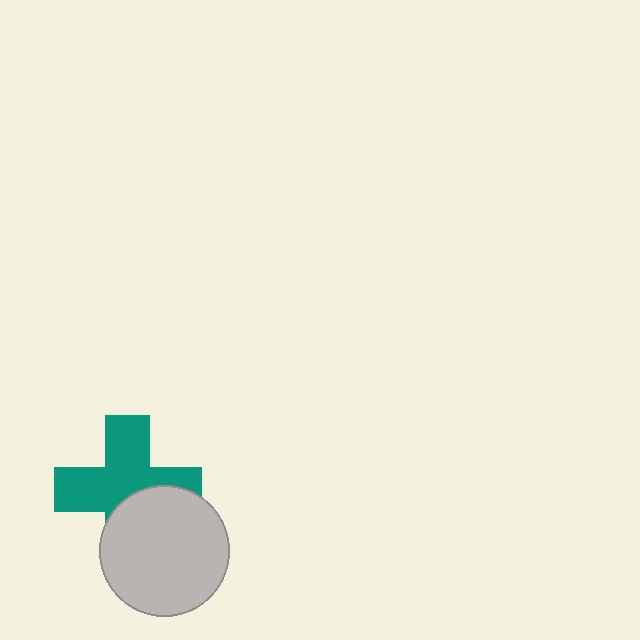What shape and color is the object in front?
The object in front is a light gray circle.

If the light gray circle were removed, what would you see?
You would see the complete teal cross.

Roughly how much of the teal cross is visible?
About half of it is visible (roughly 63%).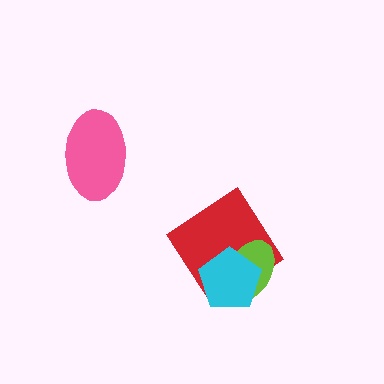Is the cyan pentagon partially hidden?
No, no other shape covers it.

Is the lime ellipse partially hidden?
Yes, it is partially covered by another shape.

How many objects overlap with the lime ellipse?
2 objects overlap with the lime ellipse.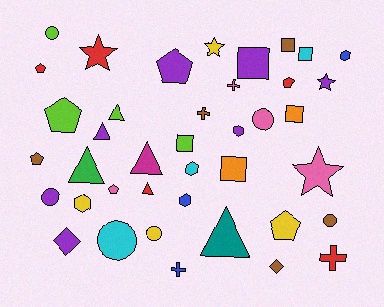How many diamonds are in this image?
There are 2 diamonds.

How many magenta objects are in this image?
There is 1 magenta object.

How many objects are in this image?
There are 40 objects.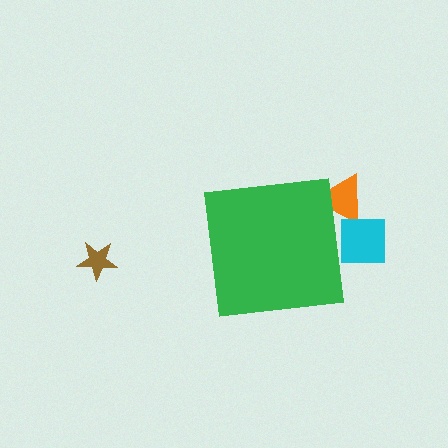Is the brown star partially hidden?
No, the brown star is fully visible.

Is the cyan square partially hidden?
Yes, the cyan square is partially hidden behind the green square.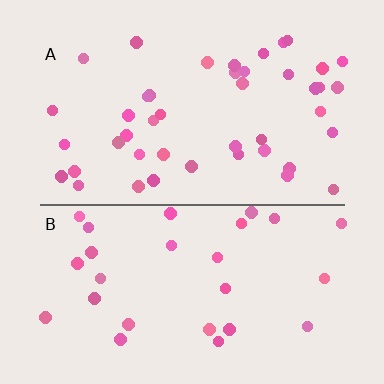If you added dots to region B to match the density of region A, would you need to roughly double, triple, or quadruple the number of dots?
Approximately double.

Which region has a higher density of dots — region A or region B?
A (the top).